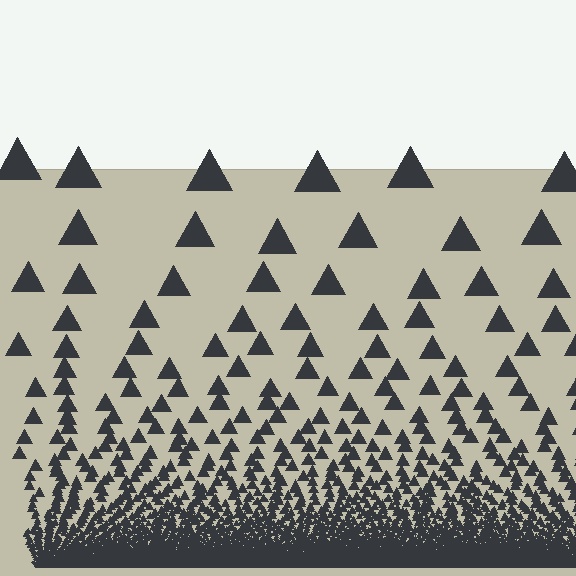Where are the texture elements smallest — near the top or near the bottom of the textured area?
Near the bottom.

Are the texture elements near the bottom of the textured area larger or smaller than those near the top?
Smaller. The gradient is inverted — elements near the bottom are smaller and denser.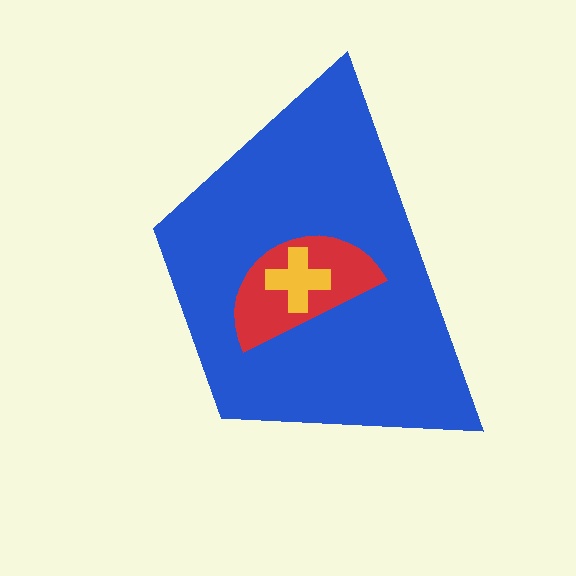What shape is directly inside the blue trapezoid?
The red semicircle.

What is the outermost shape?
The blue trapezoid.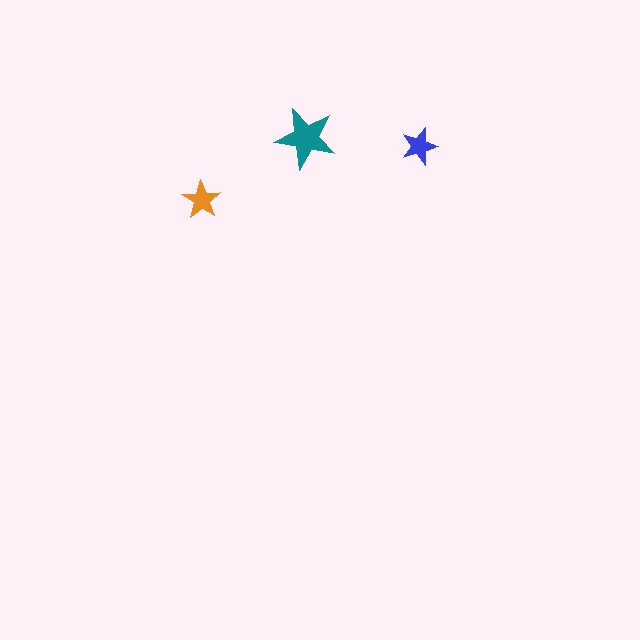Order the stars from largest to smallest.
the teal one, the orange one, the blue one.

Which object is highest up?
The teal star is topmost.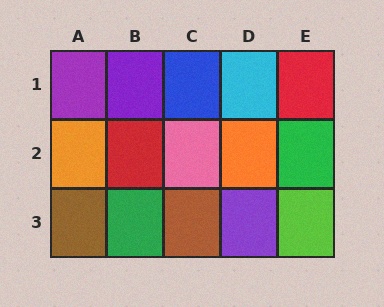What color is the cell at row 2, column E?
Green.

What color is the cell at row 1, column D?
Cyan.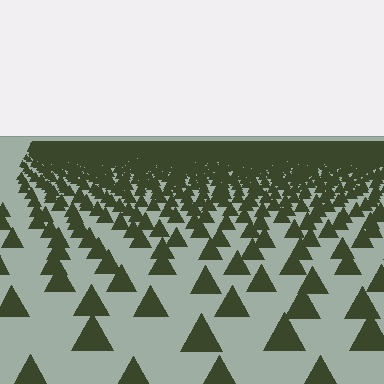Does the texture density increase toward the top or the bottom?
Density increases toward the top.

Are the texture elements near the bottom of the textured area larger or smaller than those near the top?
Larger. Near the bottom, elements are closer to the viewer and appear at a bigger on-screen size.